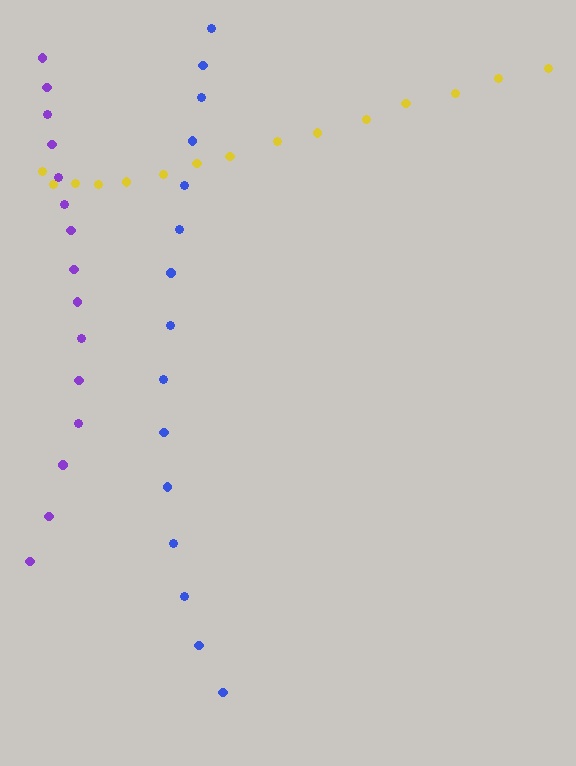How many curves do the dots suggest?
There are 3 distinct paths.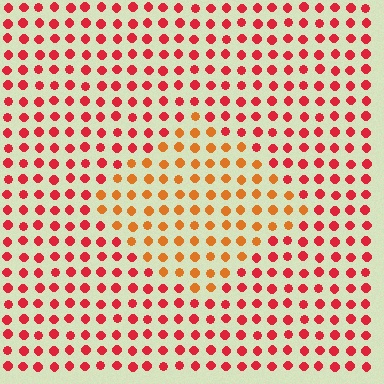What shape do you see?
I see a diamond.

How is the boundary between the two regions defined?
The boundary is defined purely by a slight shift in hue (about 34 degrees). Spacing, size, and orientation are identical on both sides.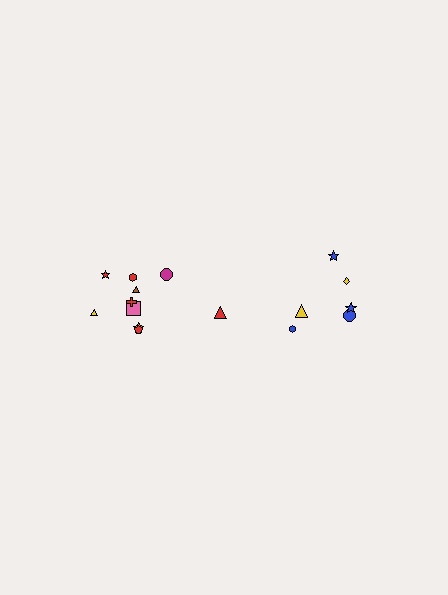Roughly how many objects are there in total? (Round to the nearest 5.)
Roughly 15 objects in total.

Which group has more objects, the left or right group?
The left group.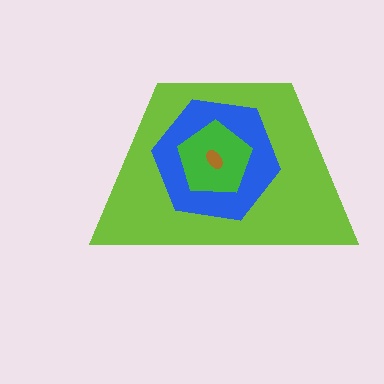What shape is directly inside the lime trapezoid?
The blue hexagon.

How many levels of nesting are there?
4.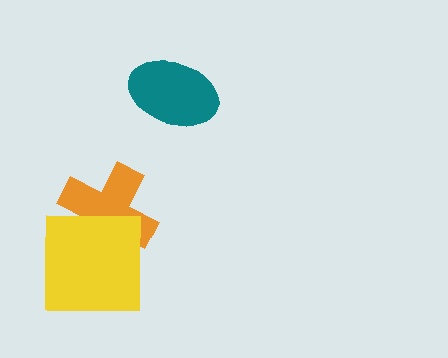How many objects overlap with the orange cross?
1 object overlaps with the orange cross.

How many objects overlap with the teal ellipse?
0 objects overlap with the teal ellipse.